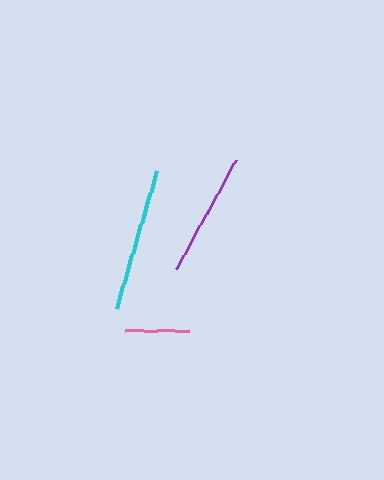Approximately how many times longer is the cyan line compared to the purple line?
The cyan line is approximately 1.2 times the length of the purple line.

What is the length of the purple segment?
The purple segment is approximately 123 pixels long.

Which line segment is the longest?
The cyan line is the longest at approximately 143 pixels.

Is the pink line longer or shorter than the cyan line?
The cyan line is longer than the pink line.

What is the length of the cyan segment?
The cyan segment is approximately 143 pixels long.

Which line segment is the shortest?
The pink line is the shortest at approximately 63 pixels.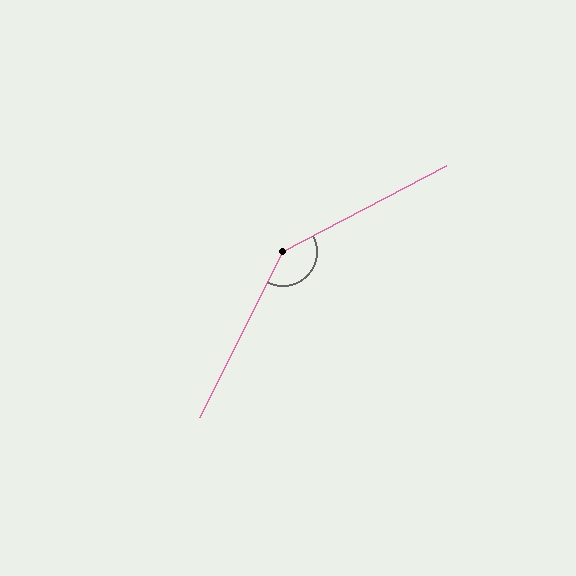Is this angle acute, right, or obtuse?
It is obtuse.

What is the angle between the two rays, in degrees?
Approximately 145 degrees.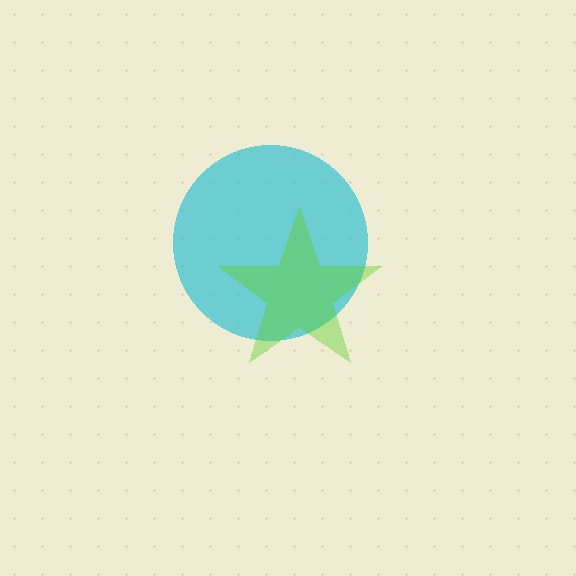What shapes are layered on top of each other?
The layered shapes are: a cyan circle, a lime star.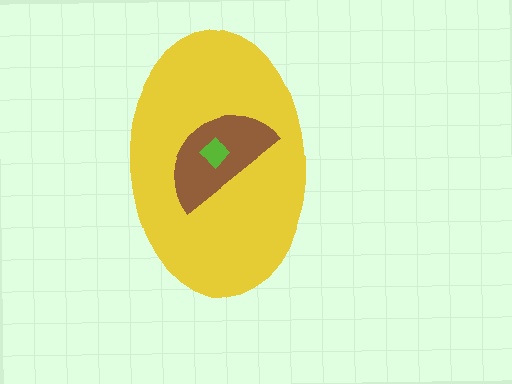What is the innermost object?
The lime diamond.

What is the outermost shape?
The yellow ellipse.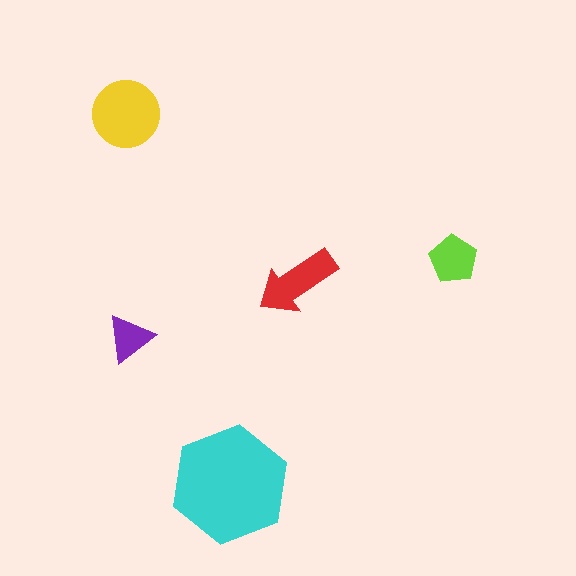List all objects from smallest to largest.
The purple triangle, the lime pentagon, the red arrow, the yellow circle, the cyan hexagon.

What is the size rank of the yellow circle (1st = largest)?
2nd.